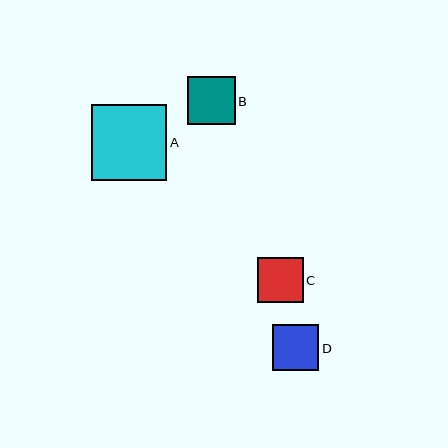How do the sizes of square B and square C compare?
Square B and square C are approximately the same size.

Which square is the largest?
Square A is the largest with a size of approximately 76 pixels.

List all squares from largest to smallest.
From largest to smallest: A, B, D, C.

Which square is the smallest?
Square C is the smallest with a size of approximately 45 pixels.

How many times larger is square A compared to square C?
Square A is approximately 1.7 times the size of square C.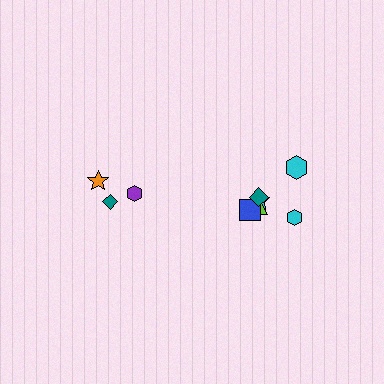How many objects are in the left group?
There are 3 objects.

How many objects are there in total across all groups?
There are 9 objects.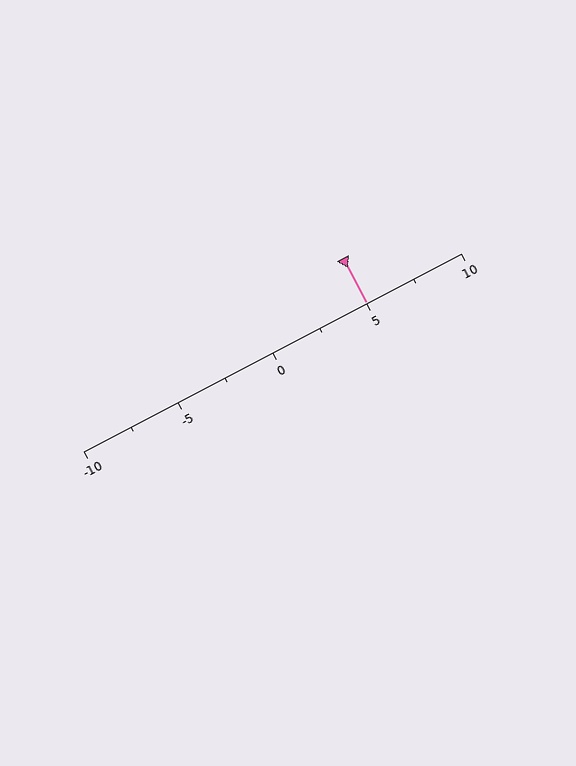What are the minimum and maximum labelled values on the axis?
The axis runs from -10 to 10.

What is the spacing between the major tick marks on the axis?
The major ticks are spaced 5 apart.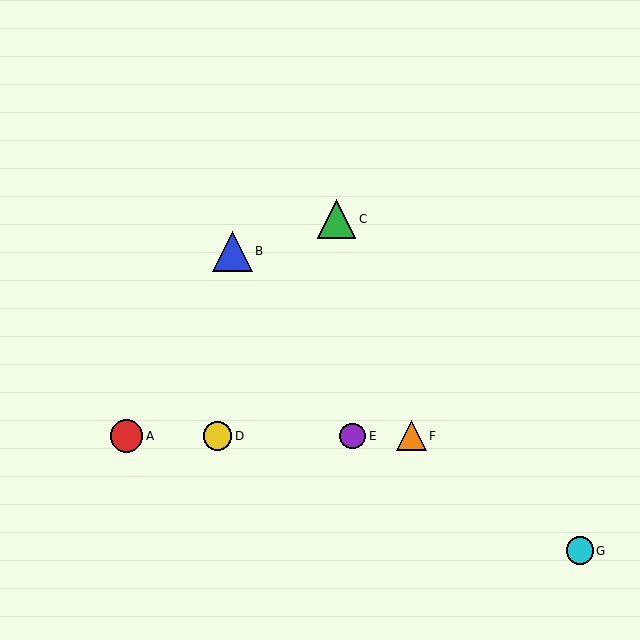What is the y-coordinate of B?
Object B is at y≈251.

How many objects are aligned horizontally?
4 objects (A, D, E, F) are aligned horizontally.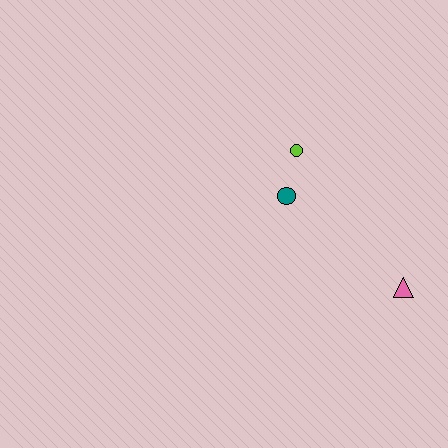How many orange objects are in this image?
There are no orange objects.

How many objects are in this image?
There are 3 objects.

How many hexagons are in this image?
There are no hexagons.